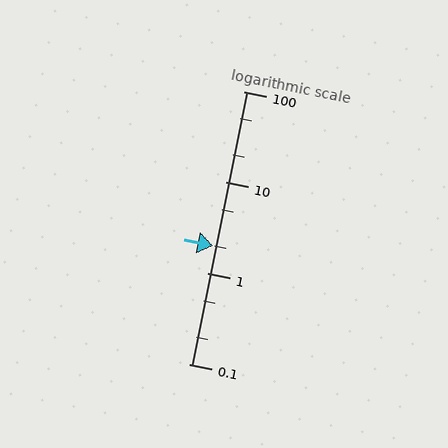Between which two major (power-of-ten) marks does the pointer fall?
The pointer is between 1 and 10.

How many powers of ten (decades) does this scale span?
The scale spans 3 decades, from 0.1 to 100.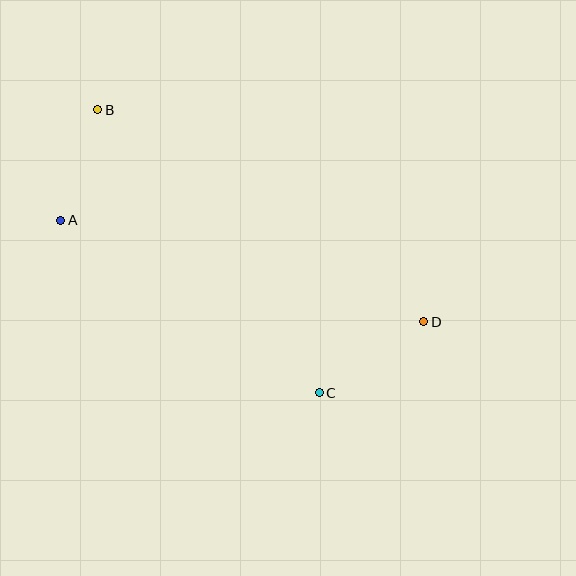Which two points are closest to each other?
Points A and B are closest to each other.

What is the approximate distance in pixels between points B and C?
The distance between B and C is approximately 359 pixels.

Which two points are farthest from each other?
Points B and D are farthest from each other.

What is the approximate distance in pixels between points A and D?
The distance between A and D is approximately 377 pixels.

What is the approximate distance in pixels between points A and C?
The distance between A and C is approximately 311 pixels.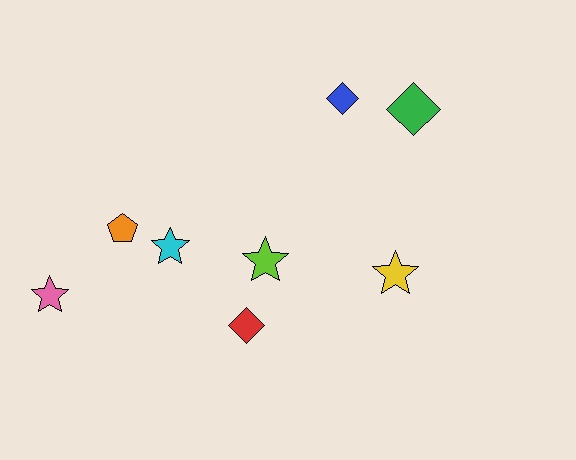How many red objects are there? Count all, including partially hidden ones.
There is 1 red object.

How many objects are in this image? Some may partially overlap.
There are 8 objects.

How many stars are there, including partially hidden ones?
There are 4 stars.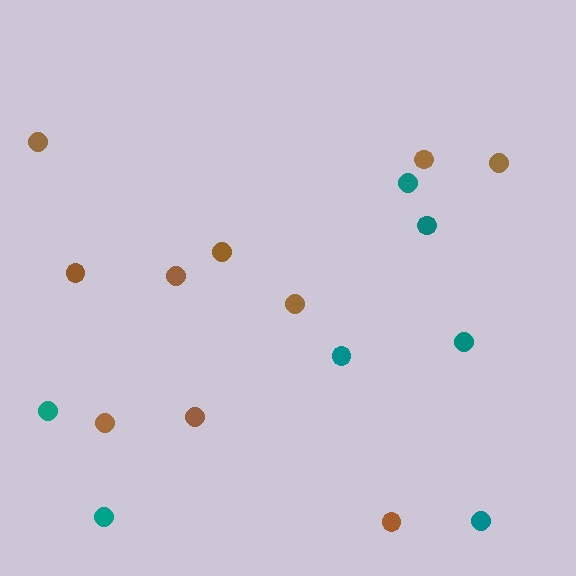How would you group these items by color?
There are 2 groups: one group of brown circles (10) and one group of teal circles (7).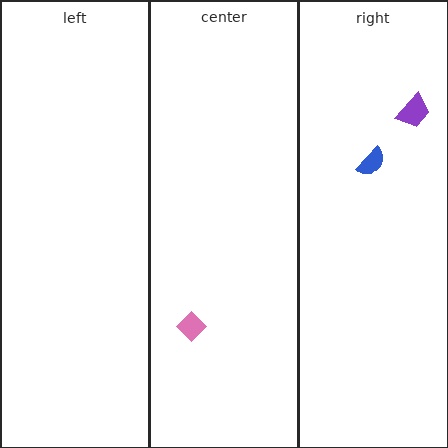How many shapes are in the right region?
2.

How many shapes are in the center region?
1.